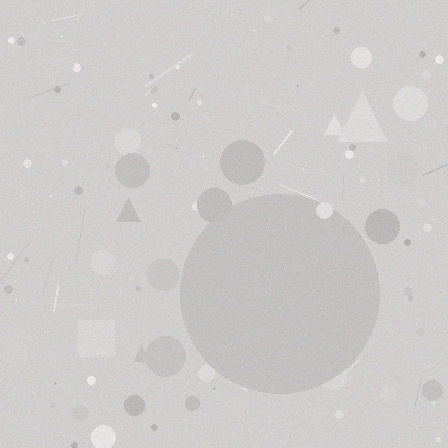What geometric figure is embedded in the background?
A circle is embedded in the background.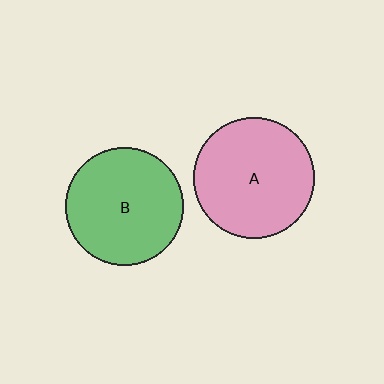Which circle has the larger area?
Circle A (pink).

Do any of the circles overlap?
No, none of the circles overlap.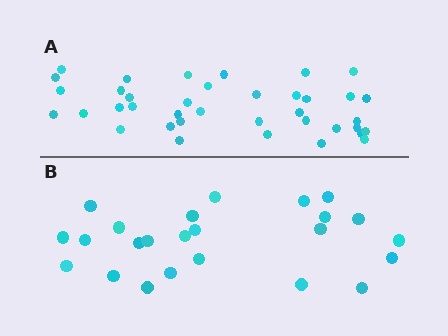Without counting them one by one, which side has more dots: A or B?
Region A (the top region) has more dots.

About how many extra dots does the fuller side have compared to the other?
Region A has approximately 15 more dots than region B.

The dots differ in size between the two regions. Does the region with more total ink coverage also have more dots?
No. Region B has more total ink coverage because its dots are larger, but region A actually contains more individual dots. Total area can be misleading — the number of items is what matters here.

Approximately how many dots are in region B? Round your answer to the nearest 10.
About 20 dots. (The exact count is 24, which rounds to 20.)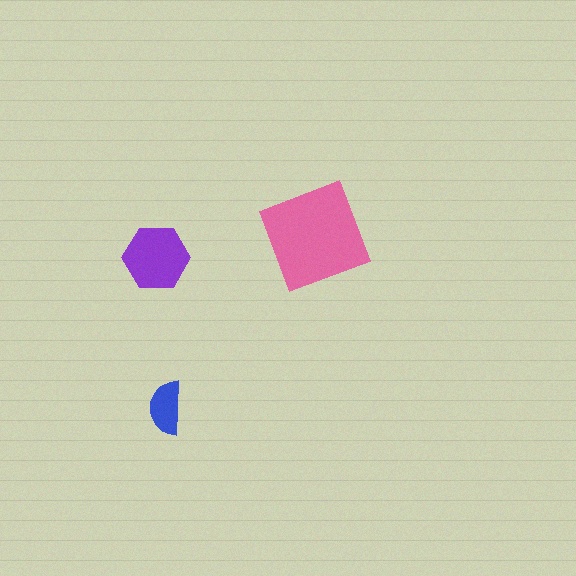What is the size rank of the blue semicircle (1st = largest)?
3rd.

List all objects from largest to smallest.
The pink diamond, the purple hexagon, the blue semicircle.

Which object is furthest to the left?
The purple hexagon is leftmost.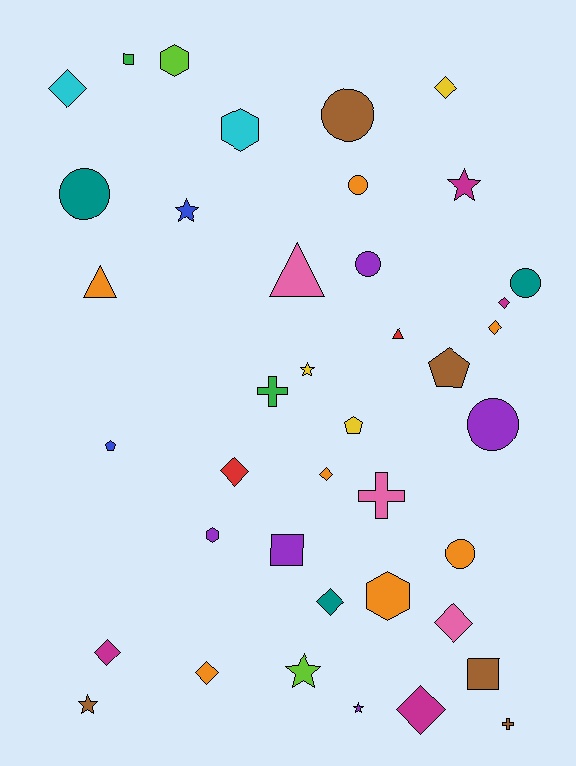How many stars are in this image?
There are 6 stars.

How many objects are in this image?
There are 40 objects.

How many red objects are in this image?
There are 2 red objects.